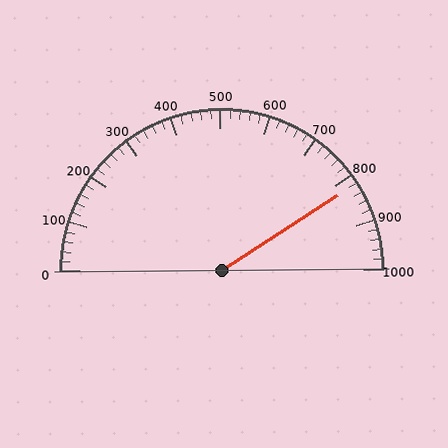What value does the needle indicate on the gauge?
The needle indicates approximately 820.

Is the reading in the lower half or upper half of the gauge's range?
The reading is in the upper half of the range (0 to 1000).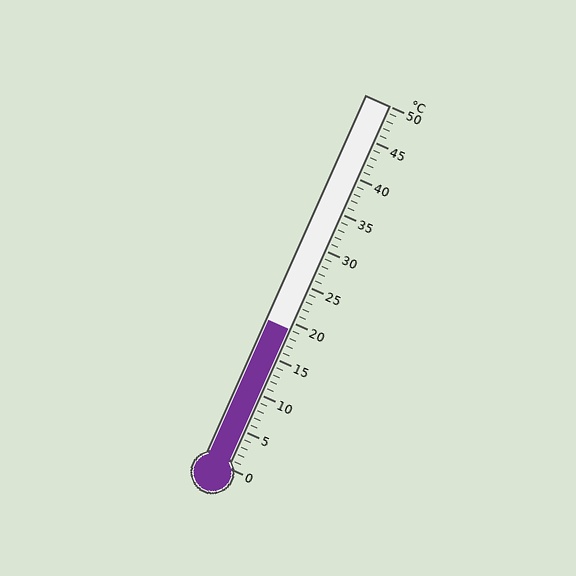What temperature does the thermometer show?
The thermometer shows approximately 19°C.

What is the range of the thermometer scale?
The thermometer scale ranges from 0°C to 50°C.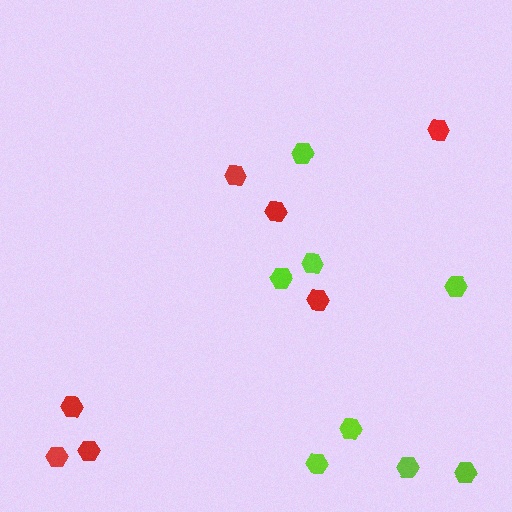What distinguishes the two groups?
There are 2 groups: one group of red hexagons (7) and one group of lime hexagons (8).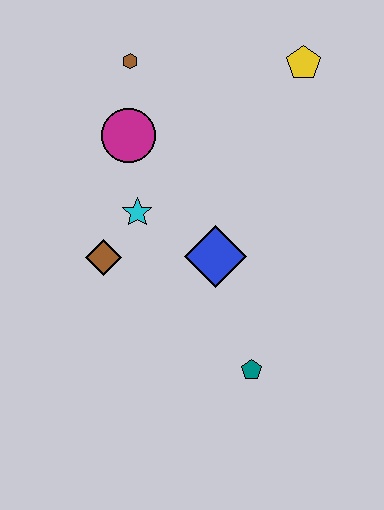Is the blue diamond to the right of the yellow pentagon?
No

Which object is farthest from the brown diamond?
The yellow pentagon is farthest from the brown diamond.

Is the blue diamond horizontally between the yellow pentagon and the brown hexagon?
Yes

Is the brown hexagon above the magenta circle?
Yes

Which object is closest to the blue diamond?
The cyan star is closest to the blue diamond.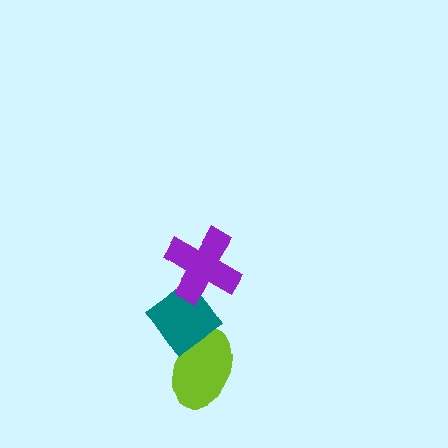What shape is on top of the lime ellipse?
The teal diamond is on top of the lime ellipse.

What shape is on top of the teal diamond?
The purple cross is on top of the teal diamond.